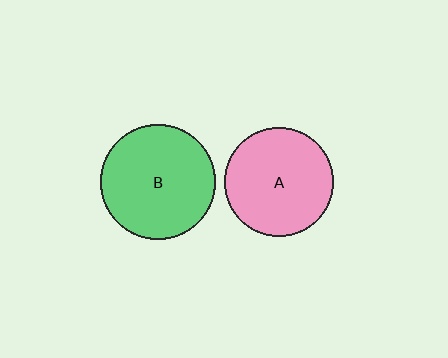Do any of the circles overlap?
No, none of the circles overlap.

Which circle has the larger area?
Circle B (green).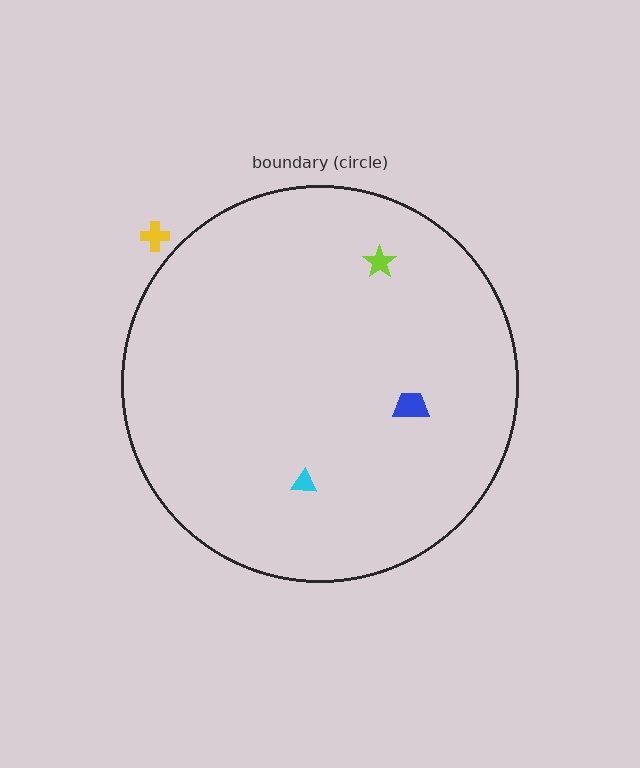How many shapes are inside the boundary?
3 inside, 1 outside.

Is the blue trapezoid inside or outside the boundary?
Inside.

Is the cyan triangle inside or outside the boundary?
Inside.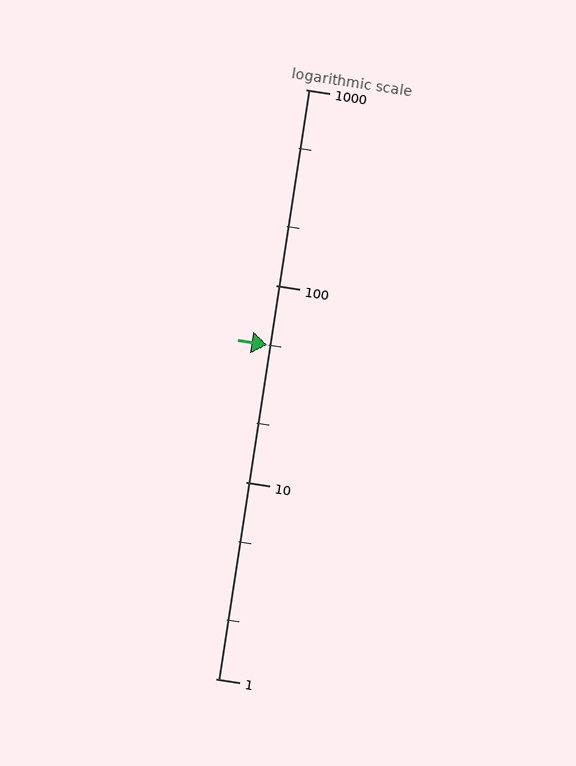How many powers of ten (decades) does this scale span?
The scale spans 3 decades, from 1 to 1000.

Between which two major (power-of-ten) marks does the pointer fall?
The pointer is between 10 and 100.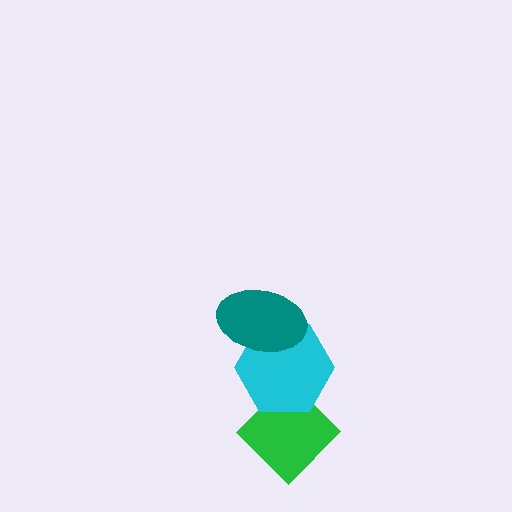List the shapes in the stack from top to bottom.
From top to bottom: the teal ellipse, the cyan hexagon, the green diamond.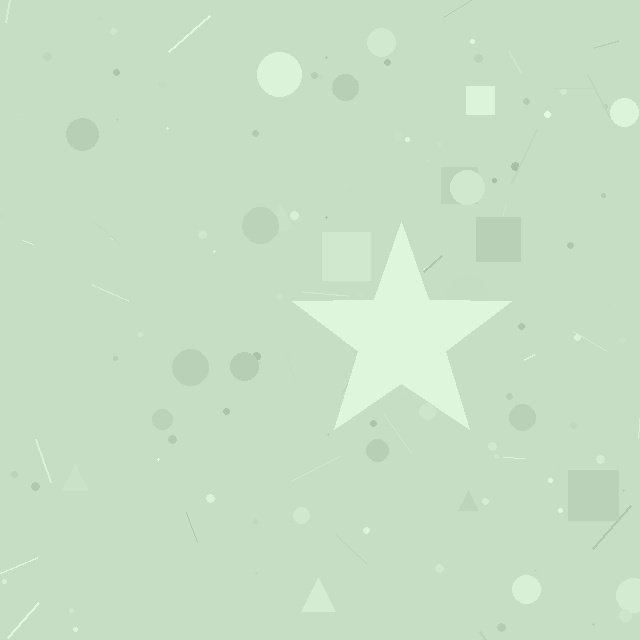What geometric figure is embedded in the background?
A star is embedded in the background.